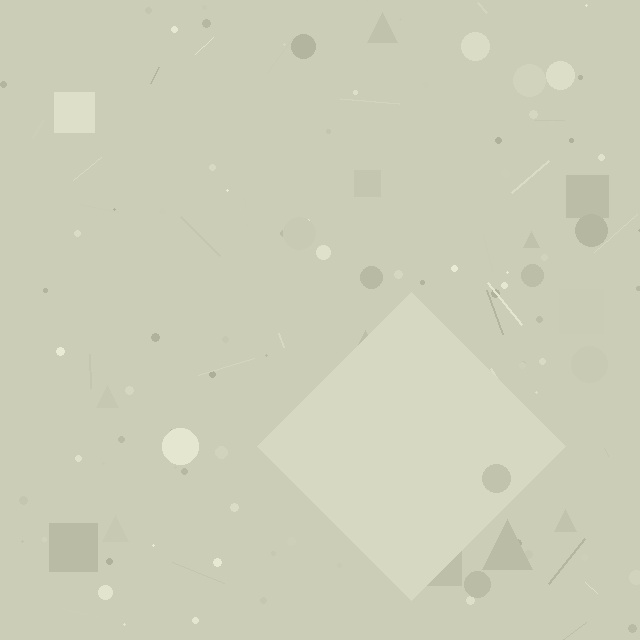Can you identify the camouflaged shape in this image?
The camouflaged shape is a diamond.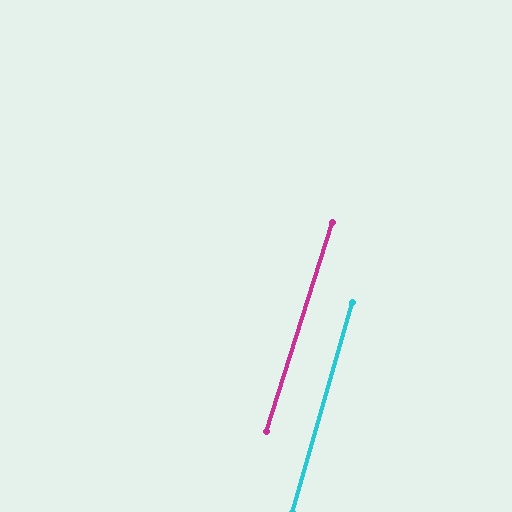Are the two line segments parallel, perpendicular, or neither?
Parallel — their directions differ by only 1.5°.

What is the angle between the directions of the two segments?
Approximately 2 degrees.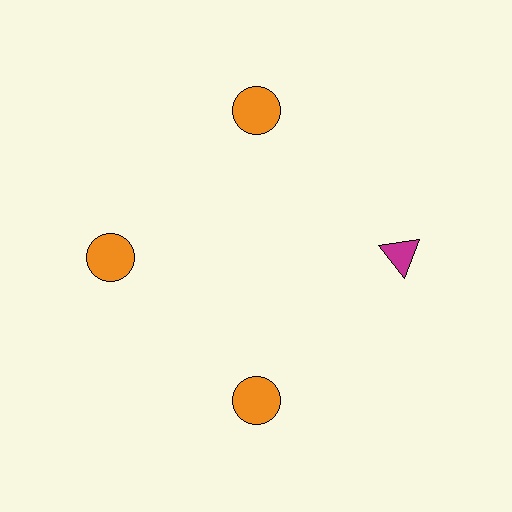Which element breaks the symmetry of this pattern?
The magenta triangle at roughly the 3 o'clock position breaks the symmetry. All other shapes are orange circles.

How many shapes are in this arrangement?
There are 4 shapes arranged in a ring pattern.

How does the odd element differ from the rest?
It differs in both color (magenta instead of orange) and shape (triangle instead of circle).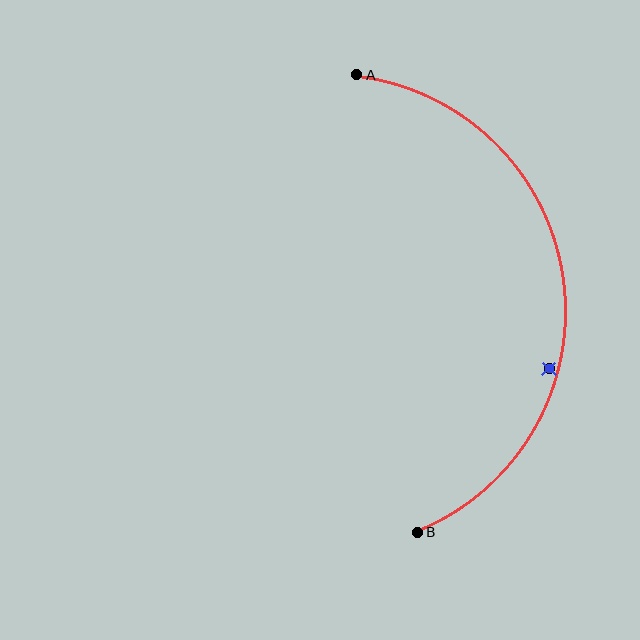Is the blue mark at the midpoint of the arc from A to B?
No — the blue mark does not lie on the arc at all. It sits slightly inside the curve.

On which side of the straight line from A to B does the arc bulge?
The arc bulges to the right of the straight line connecting A and B.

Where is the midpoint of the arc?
The arc midpoint is the point on the curve farthest from the straight line joining A and B. It sits to the right of that line.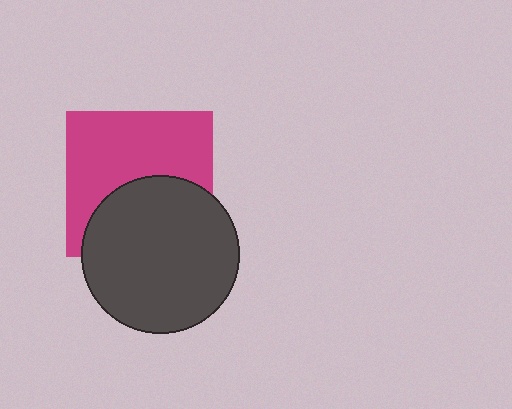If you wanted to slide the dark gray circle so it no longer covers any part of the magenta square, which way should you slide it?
Slide it down — that is the most direct way to separate the two shapes.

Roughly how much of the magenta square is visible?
About half of it is visible (roughly 57%).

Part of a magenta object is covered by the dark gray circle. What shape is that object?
It is a square.